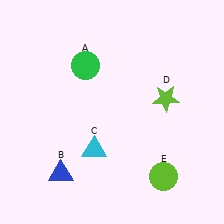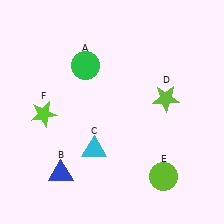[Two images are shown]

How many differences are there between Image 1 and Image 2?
There is 1 difference between the two images.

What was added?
A lime star (F) was added in Image 2.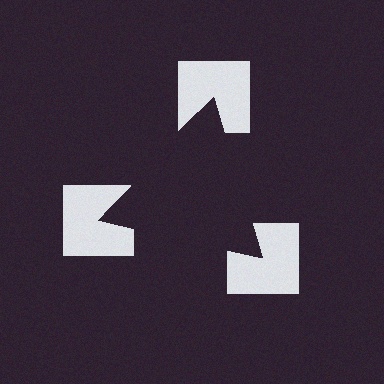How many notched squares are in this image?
There are 3 — one at each vertex of the illusory triangle.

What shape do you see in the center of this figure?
An illusory triangle — its edges are inferred from the aligned wedge cuts in the notched squares, not physically drawn.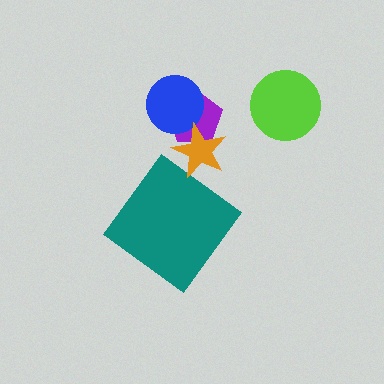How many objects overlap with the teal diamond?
0 objects overlap with the teal diamond.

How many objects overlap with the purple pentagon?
2 objects overlap with the purple pentagon.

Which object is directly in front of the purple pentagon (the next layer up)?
The blue circle is directly in front of the purple pentagon.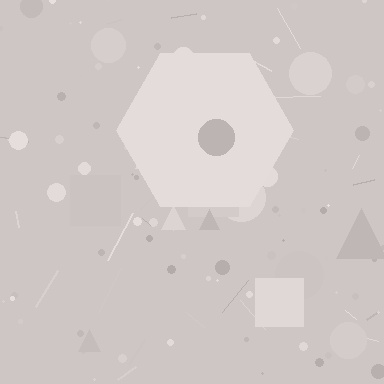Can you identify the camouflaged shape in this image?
The camouflaged shape is a hexagon.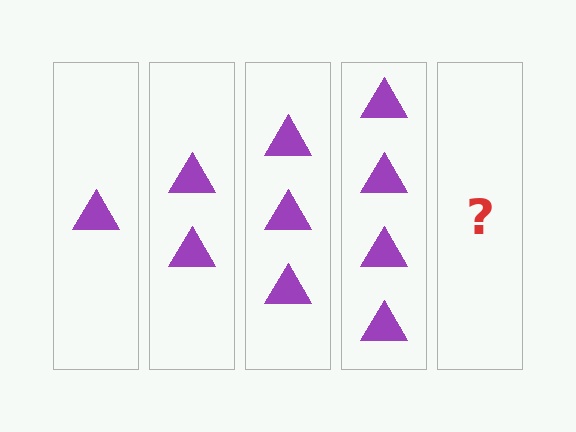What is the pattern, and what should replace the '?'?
The pattern is that each step adds one more triangle. The '?' should be 5 triangles.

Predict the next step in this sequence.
The next step is 5 triangles.